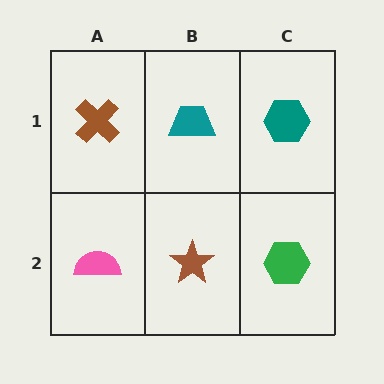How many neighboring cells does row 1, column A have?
2.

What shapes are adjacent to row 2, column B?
A teal trapezoid (row 1, column B), a pink semicircle (row 2, column A), a green hexagon (row 2, column C).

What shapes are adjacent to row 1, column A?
A pink semicircle (row 2, column A), a teal trapezoid (row 1, column B).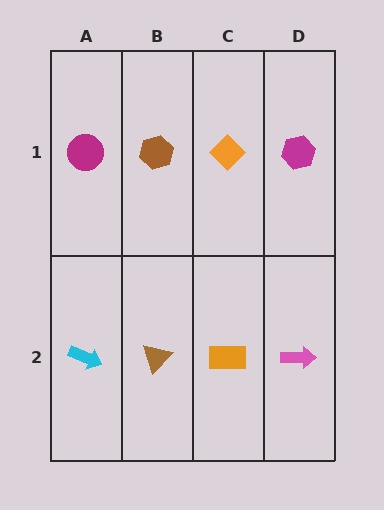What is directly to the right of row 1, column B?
An orange diamond.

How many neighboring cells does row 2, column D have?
2.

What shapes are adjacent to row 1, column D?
A pink arrow (row 2, column D), an orange diamond (row 1, column C).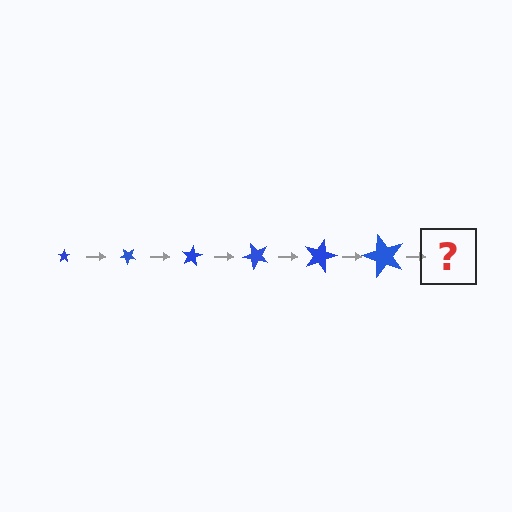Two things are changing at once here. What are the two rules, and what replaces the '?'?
The two rules are that the star grows larger each step and it rotates 40 degrees each step. The '?' should be a star, larger than the previous one and rotated 240 degrees from the start.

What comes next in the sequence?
The next element should be a star, larger than the previous one and rotated 240 degrees from the start.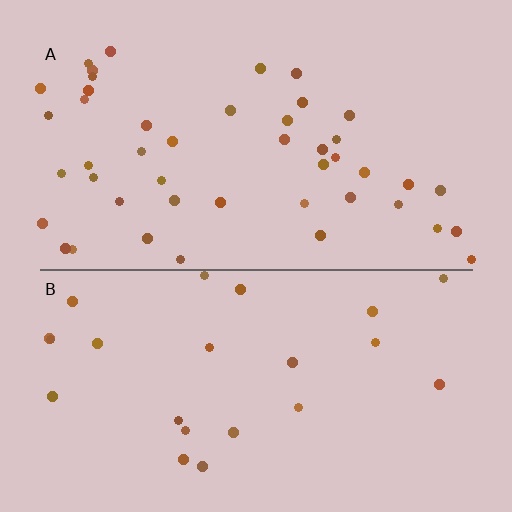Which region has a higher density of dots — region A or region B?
A (the top).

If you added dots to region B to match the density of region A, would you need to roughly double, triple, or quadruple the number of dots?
Approximately double.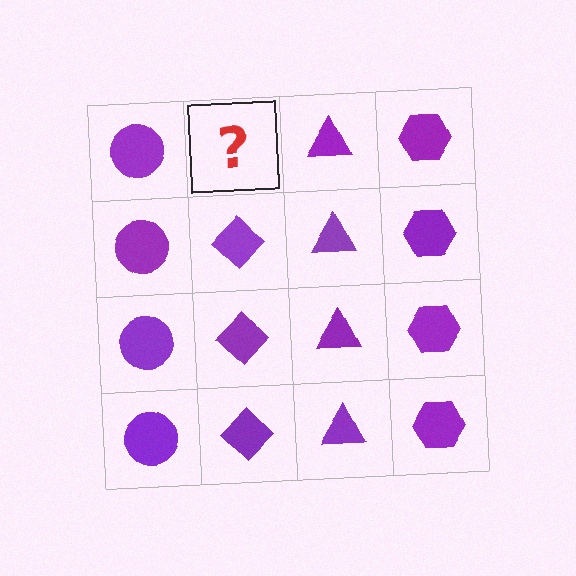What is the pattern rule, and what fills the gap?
The rule is that each column has a consistent shape. The gap should be filled with a purple diamond.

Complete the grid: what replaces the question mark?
The question mark should be replaced with a purple diamond.